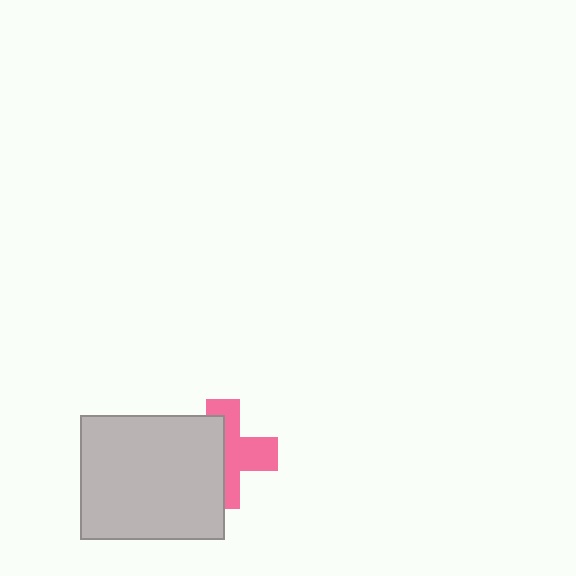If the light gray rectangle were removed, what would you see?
You would see the complete pink cross.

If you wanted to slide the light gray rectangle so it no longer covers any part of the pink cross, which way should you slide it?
Slide it left — that is the most direct way to separate the two shapes.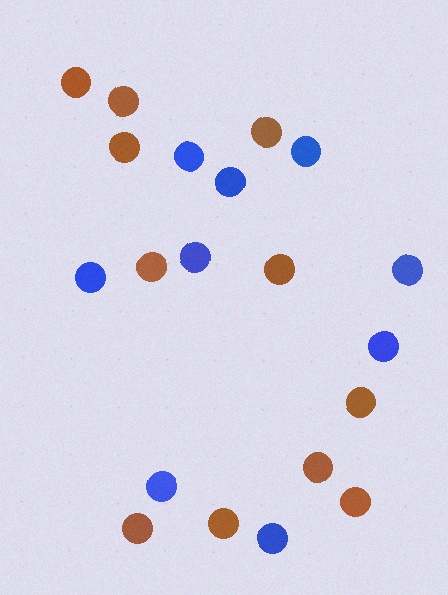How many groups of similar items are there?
There are 2 groups: one group of brown circles (11) and one group of blue circles (9).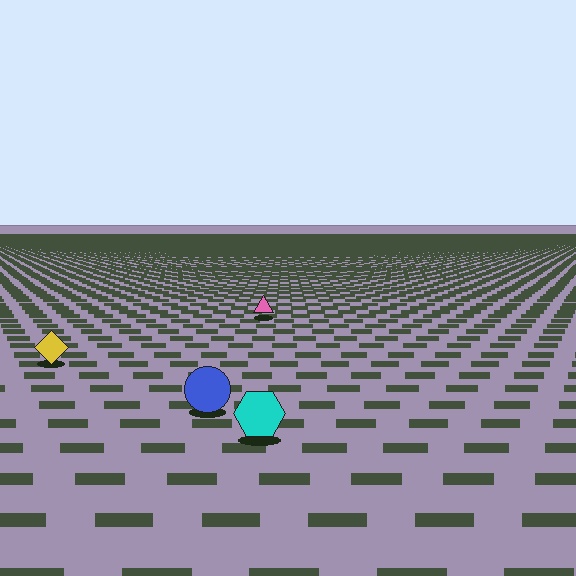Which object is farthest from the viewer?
The pink triangle is farthest from the viewer. It appears smaller and the ground texture around it is denser.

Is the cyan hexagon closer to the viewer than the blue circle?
Yes. The cyan hexagon is closer — you can tell from the texture gradient: the ground texture is coarser near it.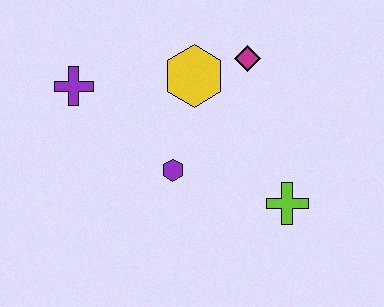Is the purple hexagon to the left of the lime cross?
Yes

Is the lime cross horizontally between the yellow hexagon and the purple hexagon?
No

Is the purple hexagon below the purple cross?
Yes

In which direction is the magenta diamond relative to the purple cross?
The magenta diamond is to the right of the purple cross.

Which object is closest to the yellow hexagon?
The magenta diamond is closest to the yellow hexagon.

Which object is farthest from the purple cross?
The lime cross is farthest from the purple cross.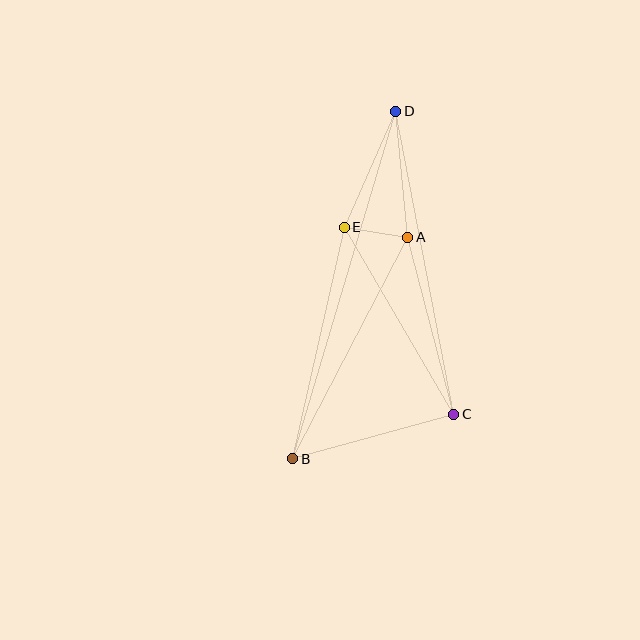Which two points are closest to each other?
Points A and E are closest to each other.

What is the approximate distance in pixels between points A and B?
The distance between A and B is approximately 249 pixels.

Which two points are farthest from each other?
Points B and D are farthest from each other.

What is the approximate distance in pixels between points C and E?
The distance between C and E is approximately 217 pixels.